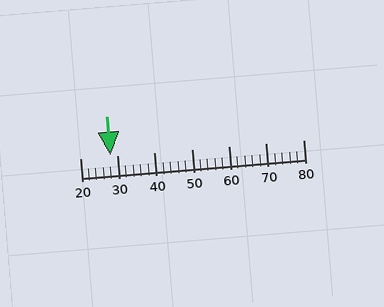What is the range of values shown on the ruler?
The ruler shows values from 20 to 80.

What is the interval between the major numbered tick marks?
The major tick marks are spaced 10 units apart.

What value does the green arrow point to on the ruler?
The green arrow points to approximately 28.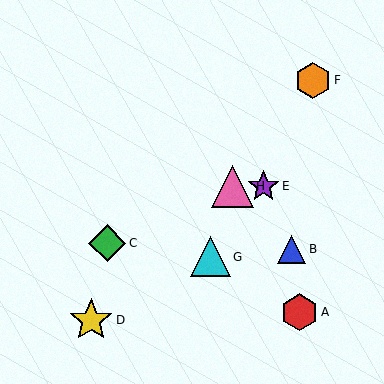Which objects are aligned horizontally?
Objects E, H are aligned horizontally.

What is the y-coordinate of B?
Object B is at y≈249.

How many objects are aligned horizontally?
2 objects (E, H) are aligned horizontally.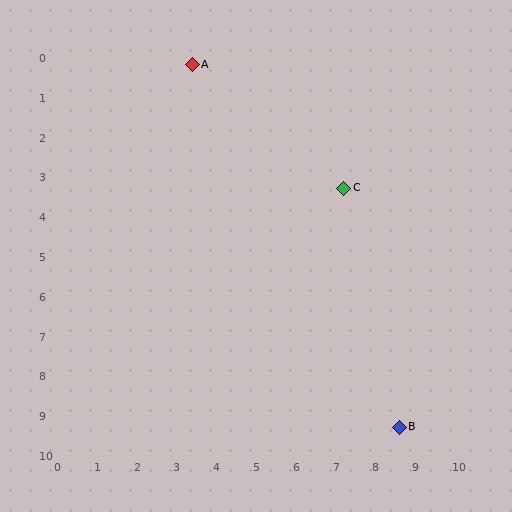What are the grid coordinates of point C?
Point C is at approximately (7.2, 3.3).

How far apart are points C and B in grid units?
Points C and B are about 6.2 grid units apart.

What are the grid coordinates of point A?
Point A is at approximately (3.4, 0.2).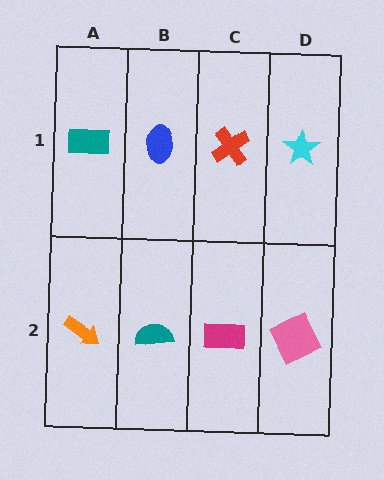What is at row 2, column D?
A pink square.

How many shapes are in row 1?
4 shapes.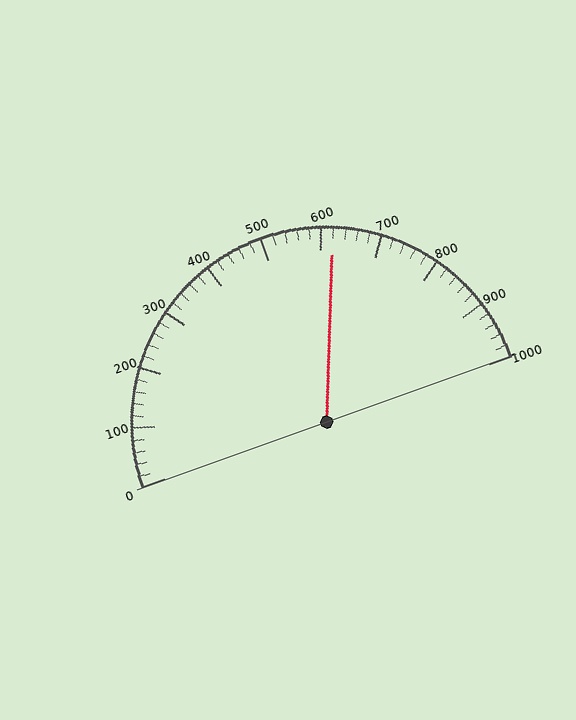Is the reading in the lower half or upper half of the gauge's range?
The reading is in the upper half of the range (0 to 1000).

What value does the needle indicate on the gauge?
The needle indicates approximately 620.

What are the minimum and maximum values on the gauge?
The gauge ranges from 0 to 1000.